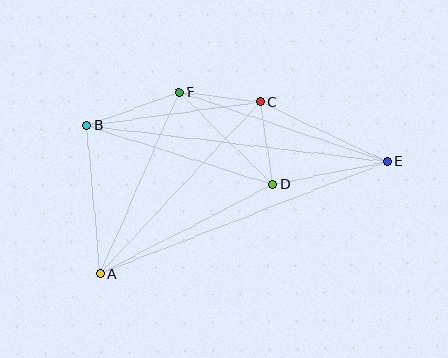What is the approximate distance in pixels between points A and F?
The distance between A and F is approximately 199 pixels.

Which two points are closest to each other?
Points C and F are closest to each other.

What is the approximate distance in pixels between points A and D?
The distance between A and D is approximately 195 pixels.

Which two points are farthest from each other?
Points A and E are farthest from each other.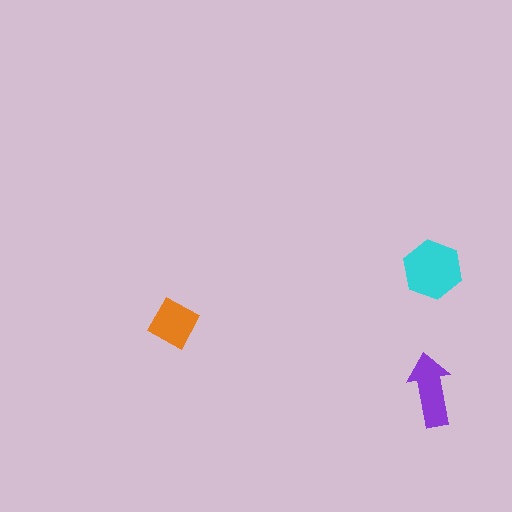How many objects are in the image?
There are 3 objects in the image.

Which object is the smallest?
The orange diamond.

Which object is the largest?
The cyan hexagon.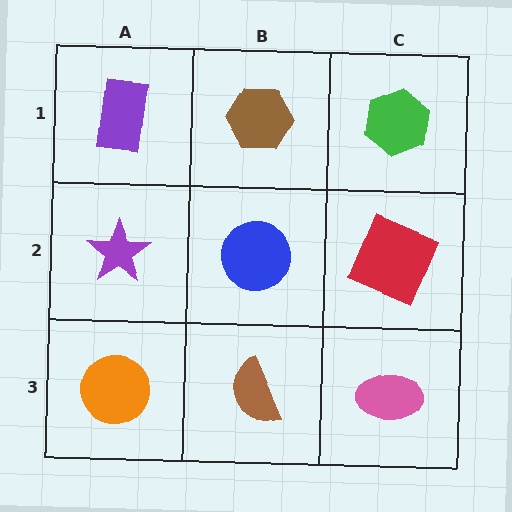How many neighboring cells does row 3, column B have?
3.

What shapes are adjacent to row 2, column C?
A green hexagon (row 1, column C), a pink ellipse (row 3, column C), a blue circle (row 2, column B).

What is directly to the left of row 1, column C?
A brown hexagon.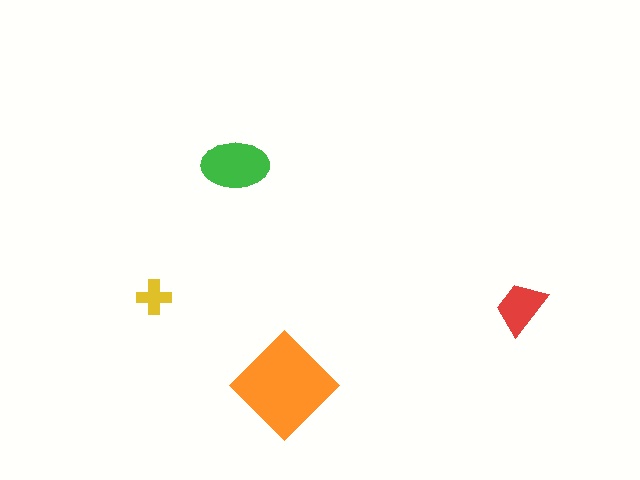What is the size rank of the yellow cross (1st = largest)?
4th.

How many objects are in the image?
There are 4 objects in the image.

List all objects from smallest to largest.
The yellow cross, the red trapezoid, the green ellipse, the orange diamond.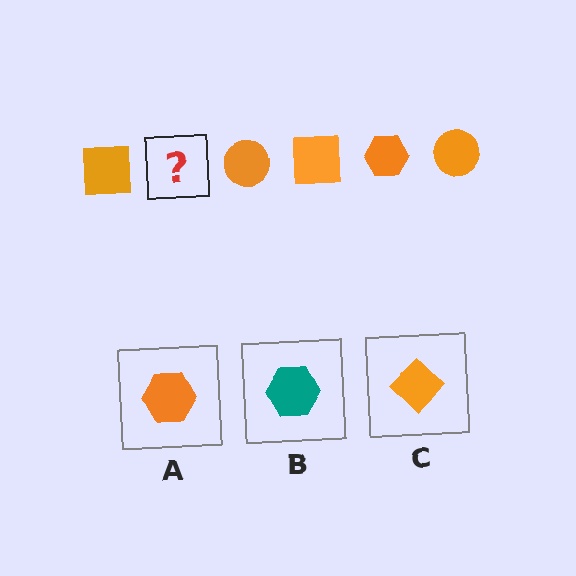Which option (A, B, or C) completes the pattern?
A.